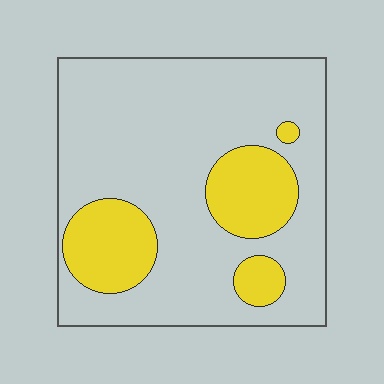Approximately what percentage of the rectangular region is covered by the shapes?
Approximately 25%.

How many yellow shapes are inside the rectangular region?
4.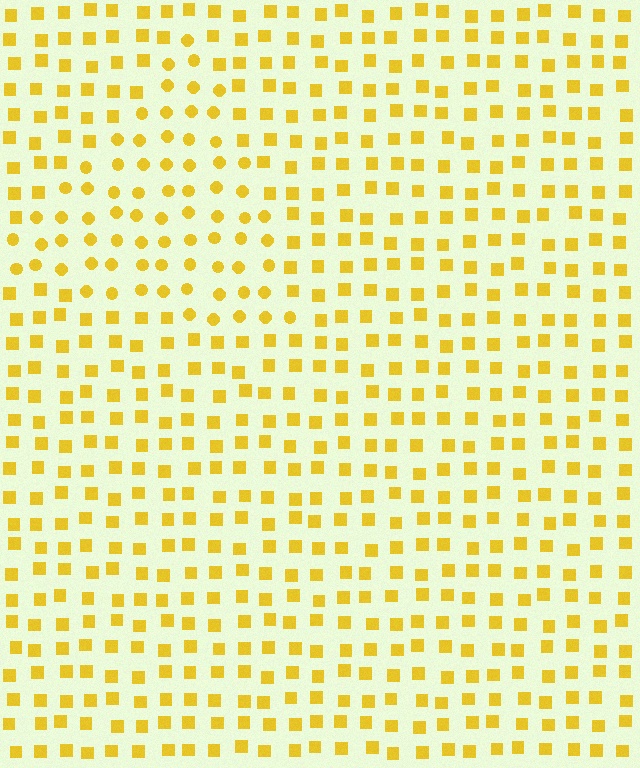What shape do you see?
I see a triangle.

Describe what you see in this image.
The image is filled with small yellow elements arranged in a uniform grid. A triangle-shaped region contains circles, while the surrounding area contains squares. The boundary is defined purely by the change in element shape.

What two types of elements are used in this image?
The image uses circles inside the triangle region and squares outside it.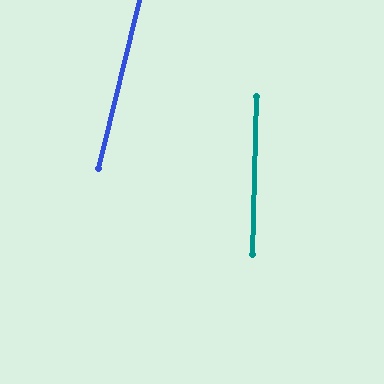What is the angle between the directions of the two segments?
Approximately 12 degrees.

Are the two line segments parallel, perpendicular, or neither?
Neither parallel nor perpendicular — they differ by about 12°.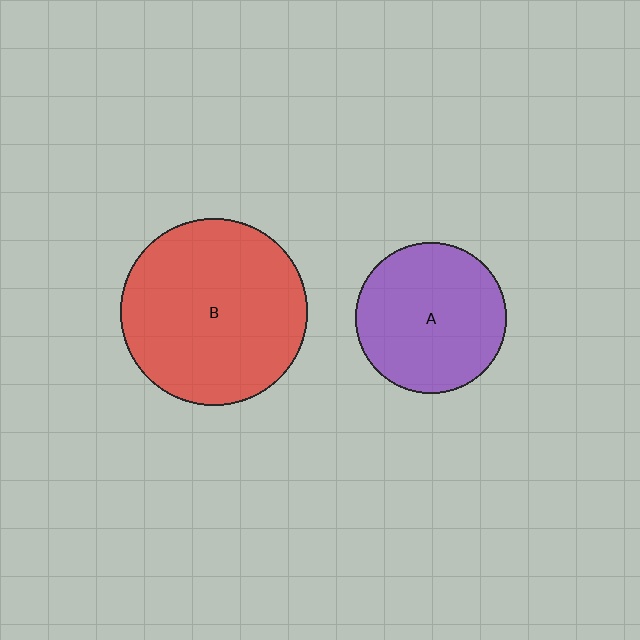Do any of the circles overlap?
No, none of the circles overlap.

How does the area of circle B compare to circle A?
Approximately 1.5 times.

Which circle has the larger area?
Circle B (red).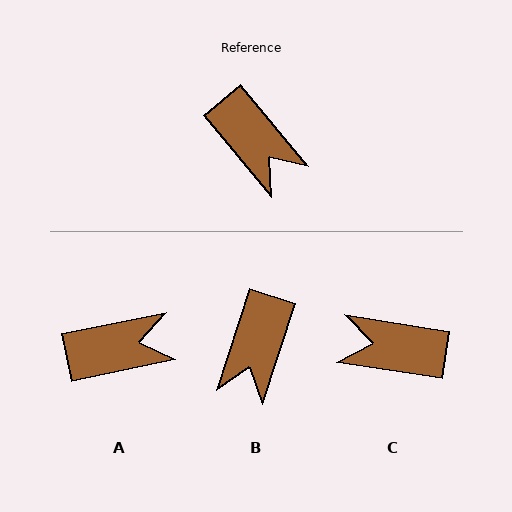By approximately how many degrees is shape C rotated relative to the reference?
Approximately 139 degrees clockwise.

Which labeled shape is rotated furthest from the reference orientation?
C, about 139 degrees away.